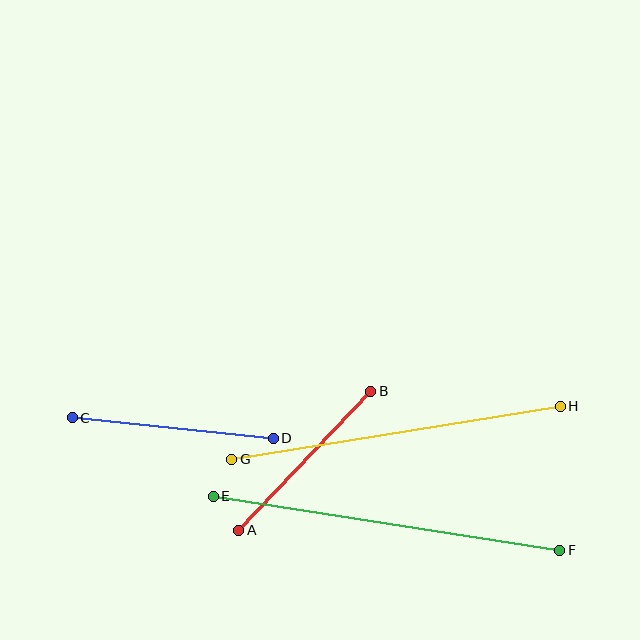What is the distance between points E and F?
The distance is approximately 351 pixels.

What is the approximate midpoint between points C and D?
The midpoint is at approximately (173, 428) pixels.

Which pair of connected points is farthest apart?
Points E and F are farthest apart.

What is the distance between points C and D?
The distance is approximately 202 pixels.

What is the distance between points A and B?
The distance is approximately 192 pixels.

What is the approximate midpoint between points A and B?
The midpoint is at approximately (305, 461) pixels.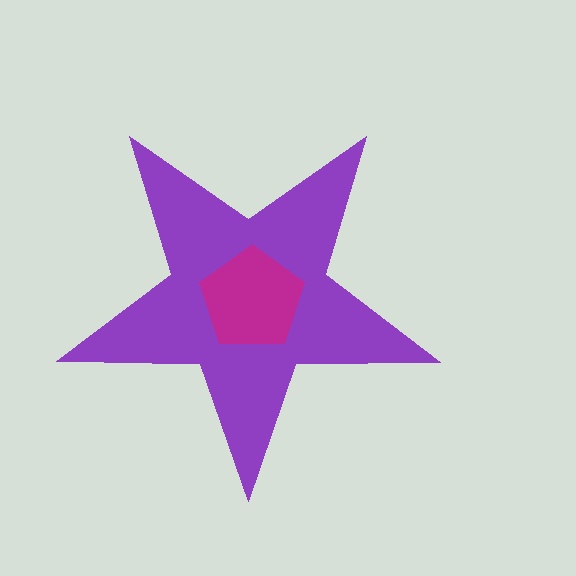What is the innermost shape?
The magenta pentagon.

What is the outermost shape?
The purple star.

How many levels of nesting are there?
2.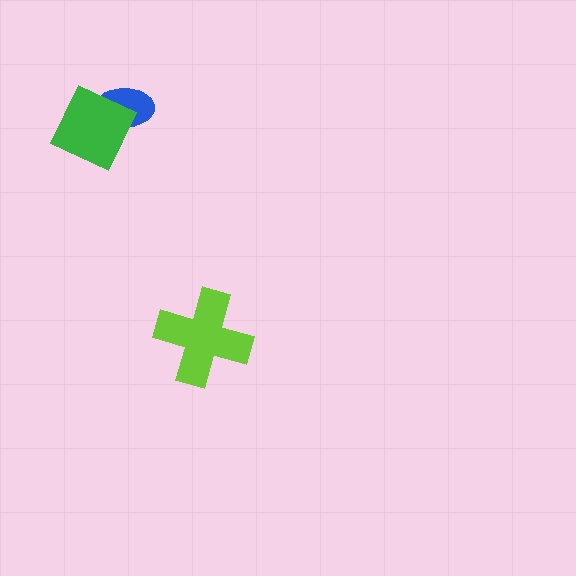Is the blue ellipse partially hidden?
Yes, it is partially covered by another shape.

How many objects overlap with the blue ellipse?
1 object overlaps with the blue ellipse.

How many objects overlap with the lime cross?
0 objects overlap with the lime cross.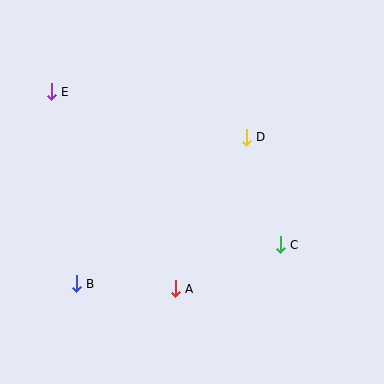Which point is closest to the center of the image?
Point D at (246, 137) is closest to the center.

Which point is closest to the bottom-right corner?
Point C is closest to the bottom-right corner.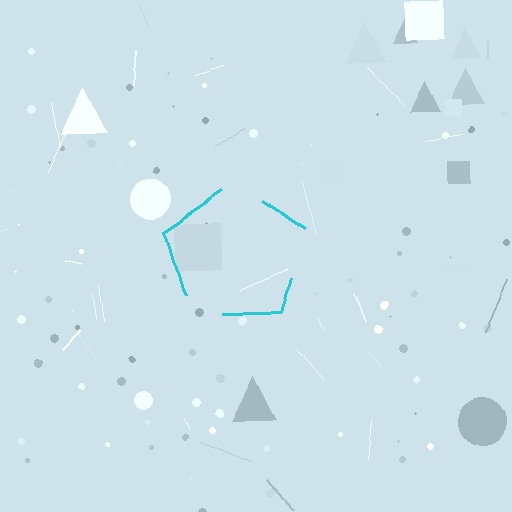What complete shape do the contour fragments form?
The contour fragments form a pentagon.